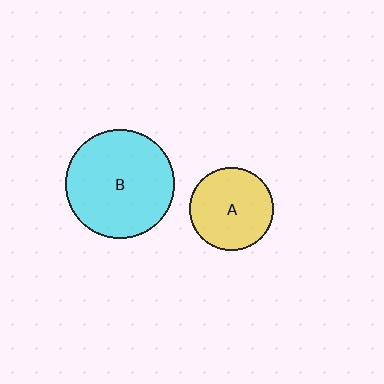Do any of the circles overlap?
No, none of the circles overlap.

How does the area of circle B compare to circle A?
Approximately 1.7 times.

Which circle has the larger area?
Circle B (cyan).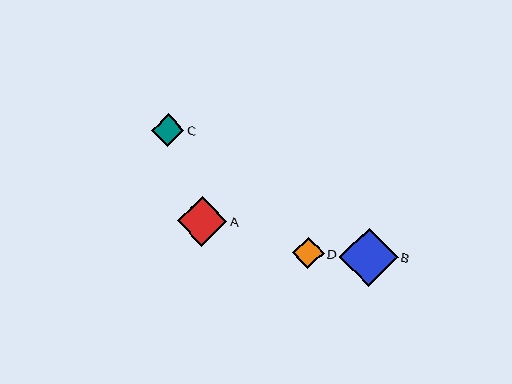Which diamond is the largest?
Diamond B is the largest with a size of approximately 58 pixels.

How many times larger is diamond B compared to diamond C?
Diamond B is approximately 1.8 times the size of diamond C.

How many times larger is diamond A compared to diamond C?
Diamond A is approximately 1.5 times the size of diamond C.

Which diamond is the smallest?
Diamond D is the smallest with a size of approximately 31 pixels.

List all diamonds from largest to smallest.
From largest to smallest: B, A, C, D.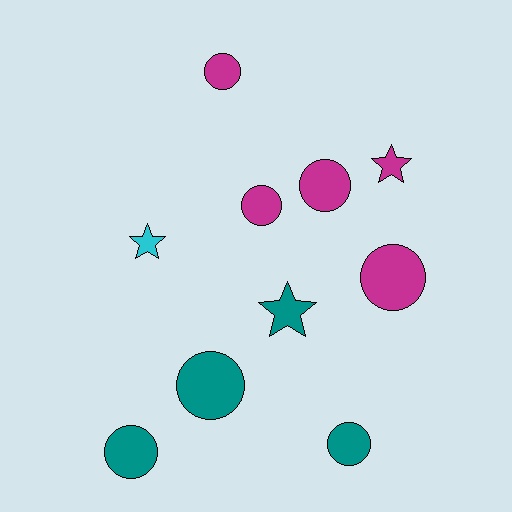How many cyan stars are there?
There is 1 cyan star.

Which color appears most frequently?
Magenta, with 5 objects.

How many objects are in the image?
There are 10 objects.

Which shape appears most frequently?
Circle, with 7 objects.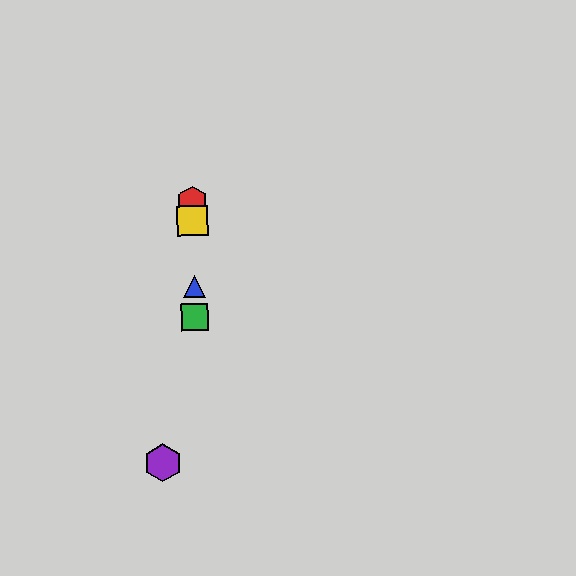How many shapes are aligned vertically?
4 shapes (the red hexagon, the blue triangle, the green square, the yellow square) are aligned vertically.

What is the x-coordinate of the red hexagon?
The red hexagon is at x≈192.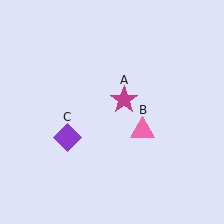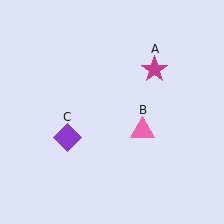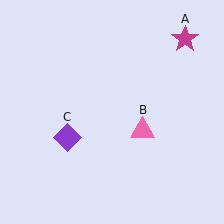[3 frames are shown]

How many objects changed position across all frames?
1 object changed position: magenta star (object A).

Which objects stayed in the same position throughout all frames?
Pink triangle (object B) and purple diamond (object C) remained stationary.